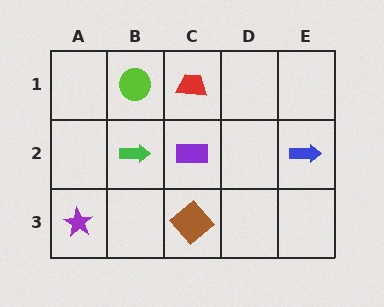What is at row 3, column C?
A brown diamond.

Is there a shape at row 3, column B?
No, that cell is empty.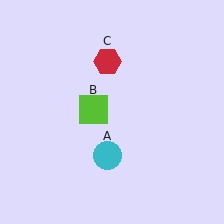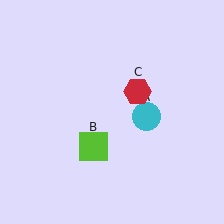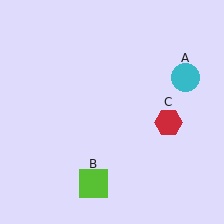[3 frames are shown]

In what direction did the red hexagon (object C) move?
The red hexagon (object C) moved down and to the right.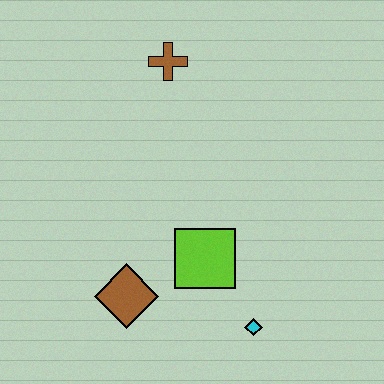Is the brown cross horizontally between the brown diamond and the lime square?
Yes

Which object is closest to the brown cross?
The lime square is closest to the brown cross.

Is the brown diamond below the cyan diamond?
No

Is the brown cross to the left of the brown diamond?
No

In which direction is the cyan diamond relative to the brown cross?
The cyan diamond is below the brown cross.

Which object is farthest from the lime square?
The brown cross is farthest from the lime square.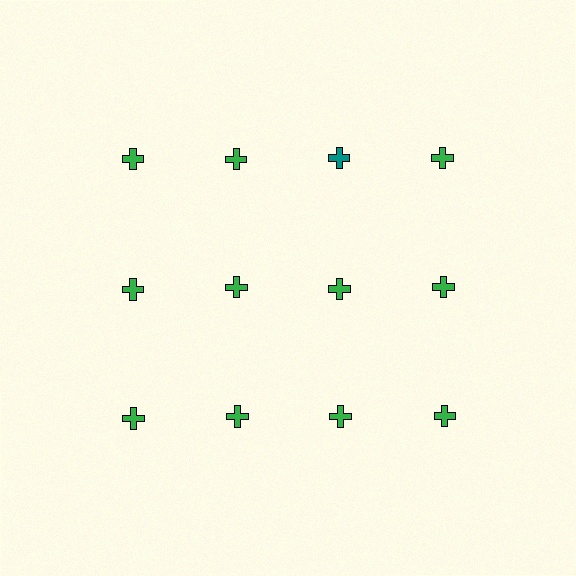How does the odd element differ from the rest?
It has a different color: teal instead of green.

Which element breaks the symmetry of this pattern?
The teal cross in the top row, center column breaks the symmetry. All other shapes are green crosses.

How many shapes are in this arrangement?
There are 12 shapes arranged in a grid pattern.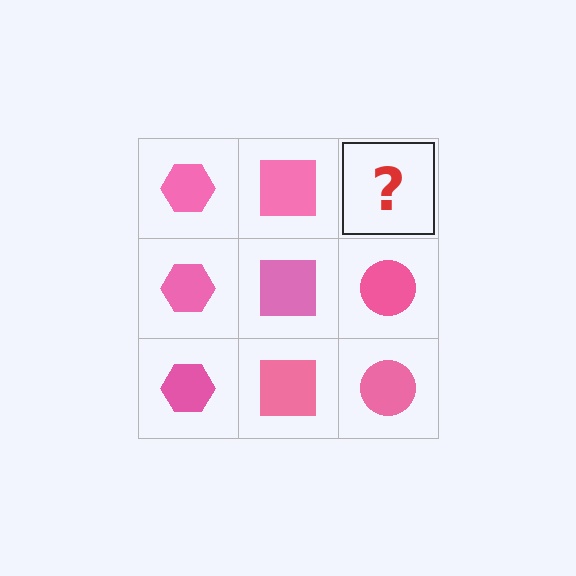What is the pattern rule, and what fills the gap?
The rule is that each column has a consistent shape. The gap should be filled with a pink circle.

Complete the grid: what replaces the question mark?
The question mark should be replaced with a pink circle.